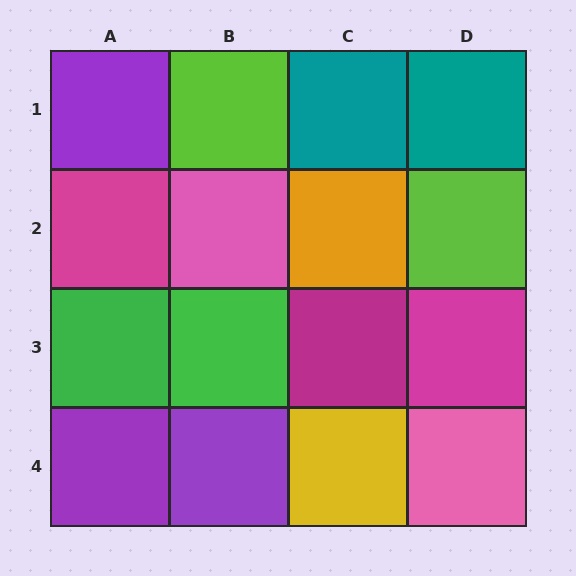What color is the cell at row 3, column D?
Magenta.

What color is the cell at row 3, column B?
Green.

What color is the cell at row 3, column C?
Magenta.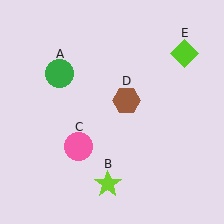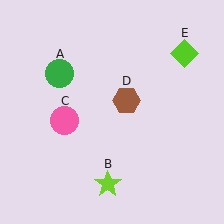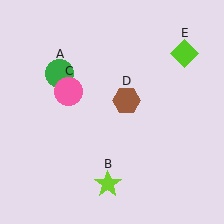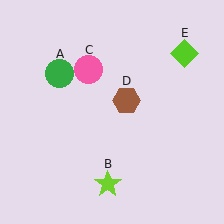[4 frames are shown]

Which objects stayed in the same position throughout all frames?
Green circle (object A) and lime star (object B) and brown hexagon (object D) and lime diamond (object E) remained stationary.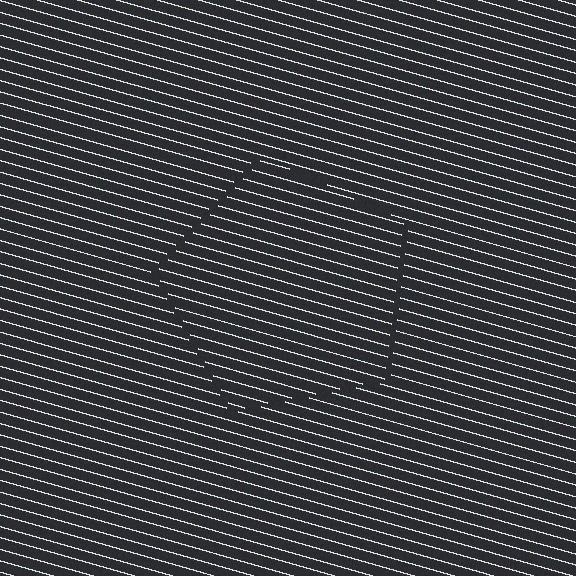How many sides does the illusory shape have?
5 sides — the line-ends trace a pentagon.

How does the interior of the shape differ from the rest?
The interior of the shape contains the same grating, shifted by half a period — the contour is defined by the phase discontinuity where line-ends from the inner and outer gratings abut.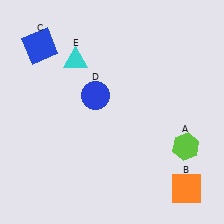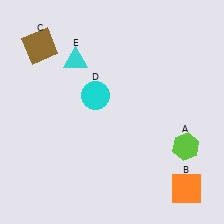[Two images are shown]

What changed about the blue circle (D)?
In Image 1, D is blue. In Image 2, it changed to cyan.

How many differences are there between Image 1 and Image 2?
There are 2 differences between the two images.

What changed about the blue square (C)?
In Image 1, C is blue. In Image 2, it changed to brown.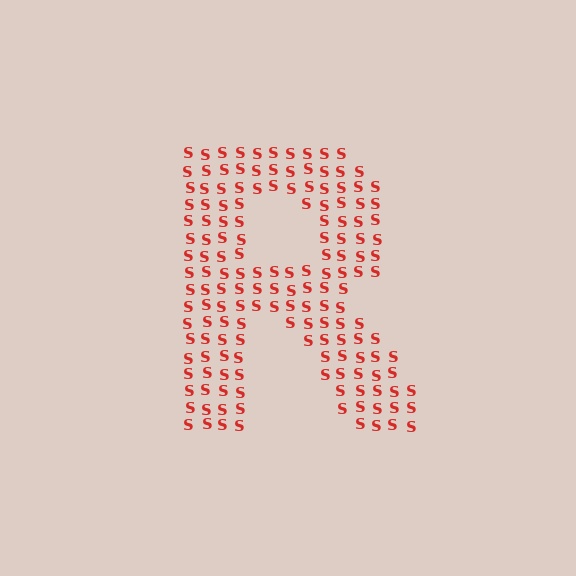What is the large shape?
The large shape is the letter R.